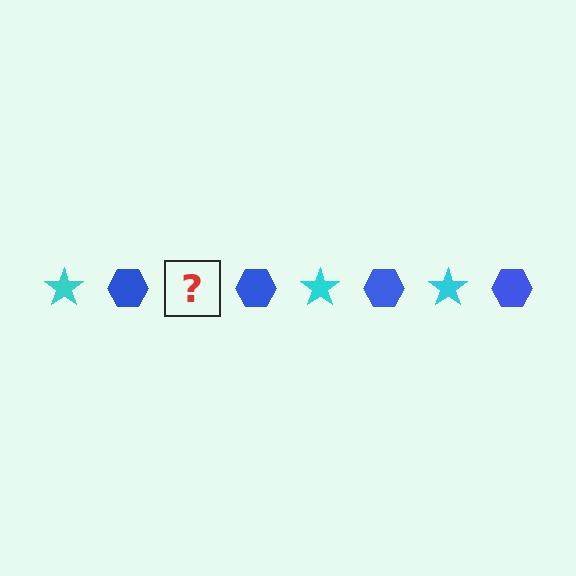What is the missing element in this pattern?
The missing element is a cyan star.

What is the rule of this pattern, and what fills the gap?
The rule is that the pattern alternates between cyan star and blue hexagon. The gap should be filled with a cyan star.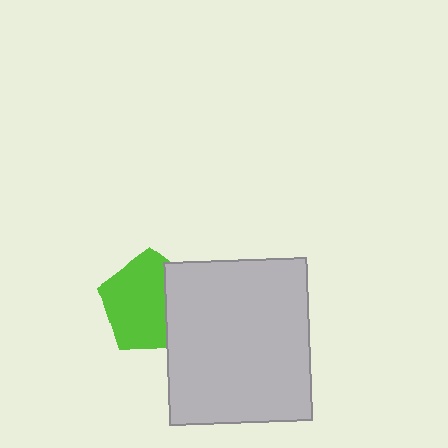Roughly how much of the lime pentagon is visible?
Most of it is visible (roughly 67%).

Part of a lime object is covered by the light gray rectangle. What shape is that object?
It is a pentagon.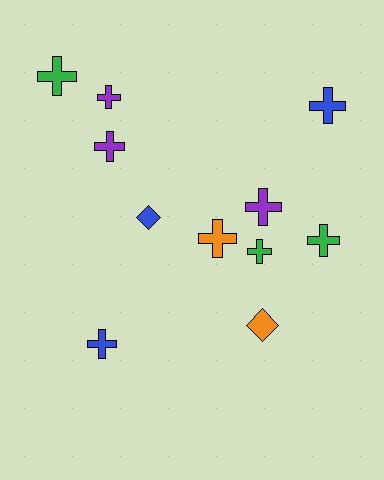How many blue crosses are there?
There are 2 blue crosses.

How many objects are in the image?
There are 11 objects.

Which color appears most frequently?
Blue, with 3 objects.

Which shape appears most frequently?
Cross, with 9 objects.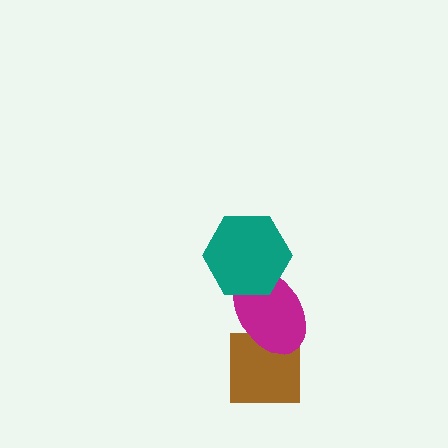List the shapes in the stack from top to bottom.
From top to bottom: the teal hexagon, the magenta ellipse, the brown square.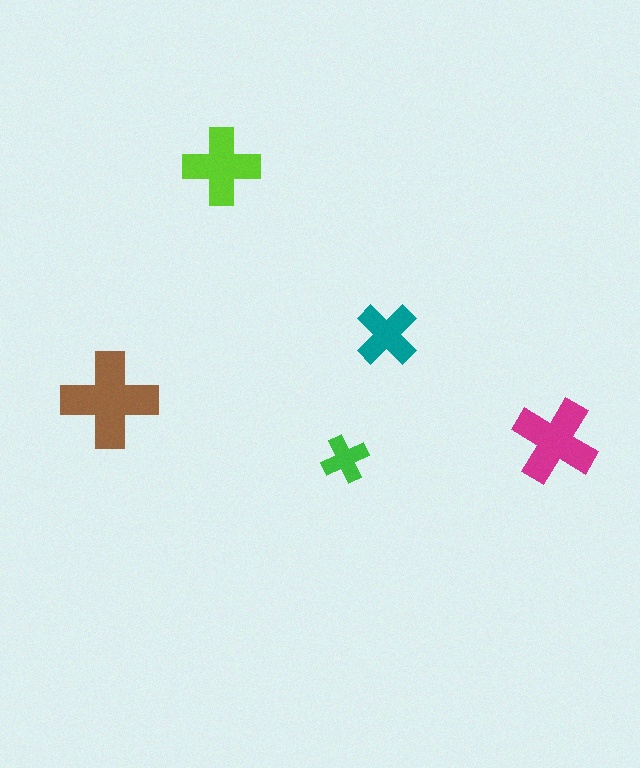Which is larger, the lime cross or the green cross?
The lime one.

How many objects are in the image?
There are 5 objects in the image.